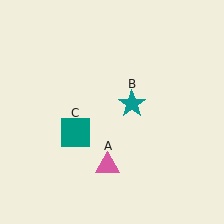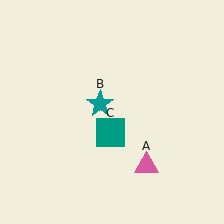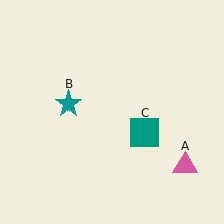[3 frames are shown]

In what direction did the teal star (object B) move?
The teal star (object B) moved left.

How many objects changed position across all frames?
3 objects changed position: pink triangle (object A), teal star (object B), teal square (object C).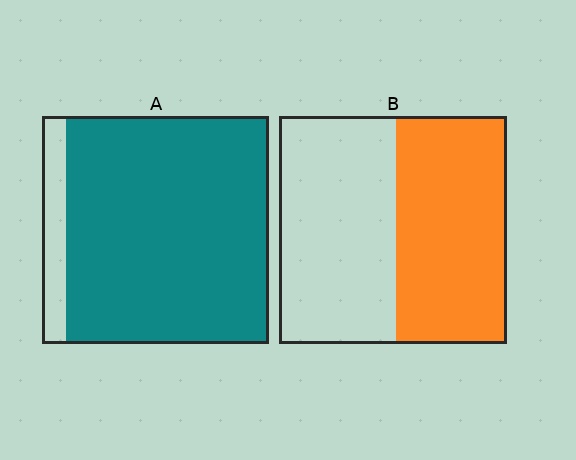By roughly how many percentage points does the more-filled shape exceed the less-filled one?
By roughly 40 percentage points (A over B).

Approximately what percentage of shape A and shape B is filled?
A is approximately 90% and B is approximately 50%.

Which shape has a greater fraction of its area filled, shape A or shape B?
Shape A.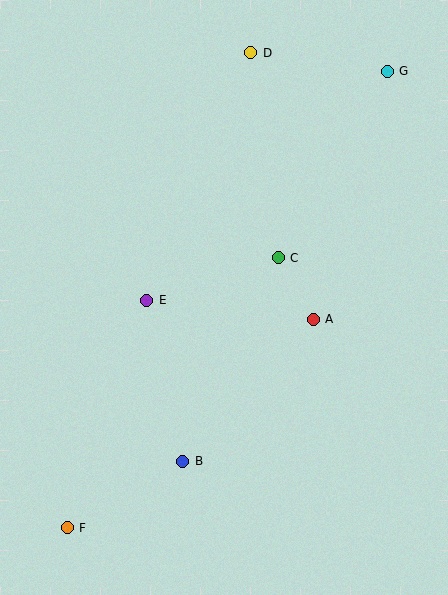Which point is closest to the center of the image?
Point C at (278, 258) is closest to the center.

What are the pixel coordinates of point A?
Point A is at (313, 319).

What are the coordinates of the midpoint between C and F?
The midpoint between C and F is at (173, 393).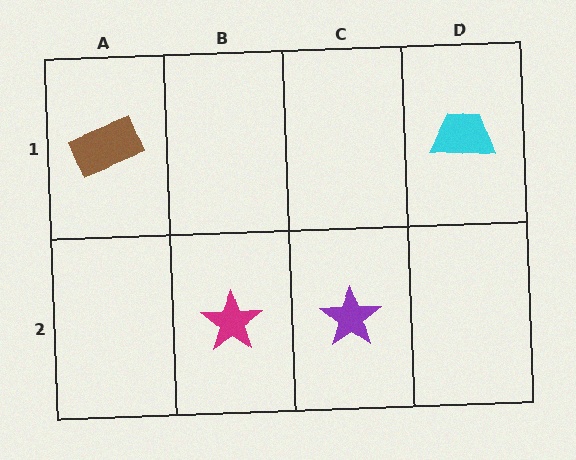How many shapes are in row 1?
2 shapes.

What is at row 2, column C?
A purple star.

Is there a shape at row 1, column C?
No, that cell is empty.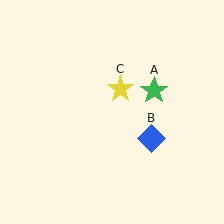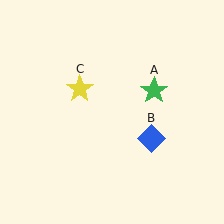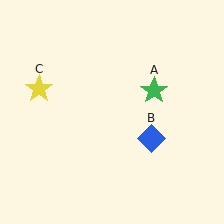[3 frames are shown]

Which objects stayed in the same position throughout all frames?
Green star (object A) and blue diamond (object B) remained stationary.